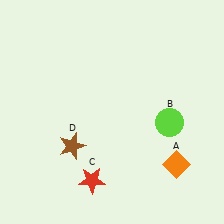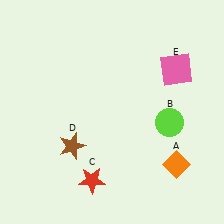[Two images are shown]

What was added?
A pink square (E) was added in Image 2.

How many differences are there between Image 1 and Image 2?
There is 1 difference between the two images.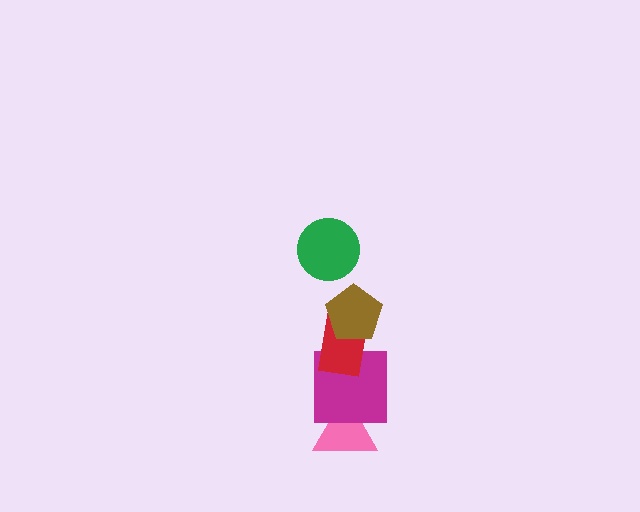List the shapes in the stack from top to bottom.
From top to bottom: the green circle, the brown pentagon, the red rectangle, the magenta square, the pink triangle.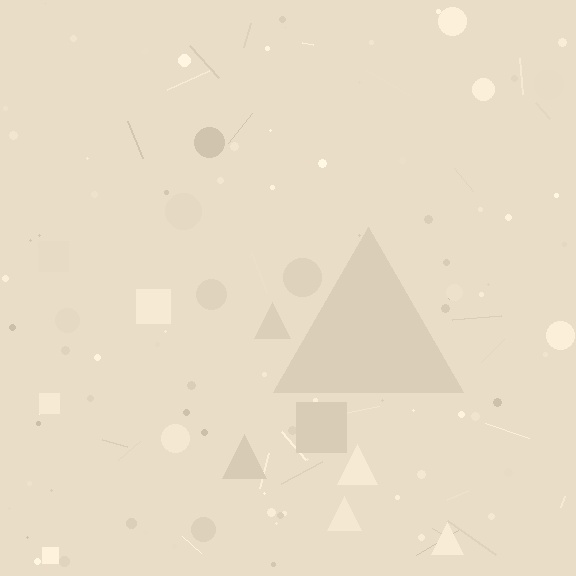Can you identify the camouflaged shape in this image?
The camouflaged shape is a triangle.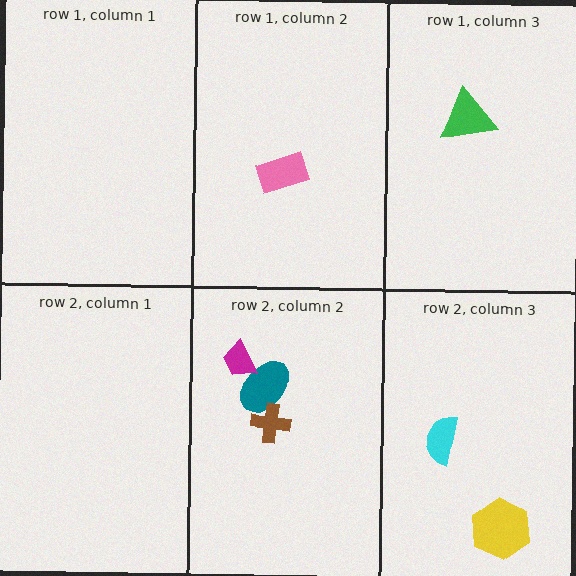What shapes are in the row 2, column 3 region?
The yellow hexagon, the cyan semicircle.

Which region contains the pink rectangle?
The row 1, column 2 region.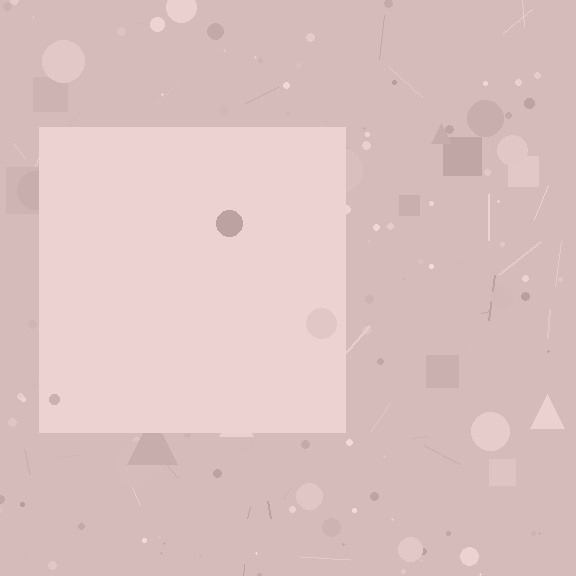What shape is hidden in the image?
A square is hidden in the image.